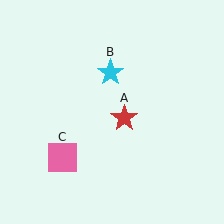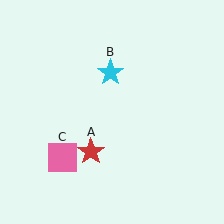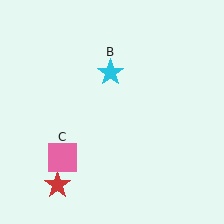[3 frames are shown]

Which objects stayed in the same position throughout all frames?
Cyan star (object B) and pink square (object C) remained stationary.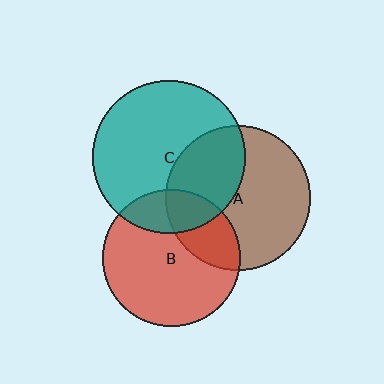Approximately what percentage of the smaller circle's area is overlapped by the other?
Approximately 20%.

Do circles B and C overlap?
Yes.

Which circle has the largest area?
Circle C (teal).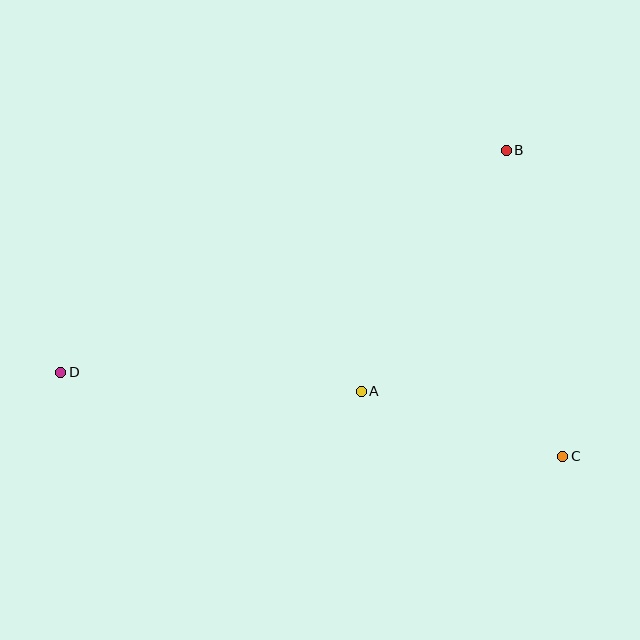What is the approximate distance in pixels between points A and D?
The distance between A and D is approximately 301 pixels.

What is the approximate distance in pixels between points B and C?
The distance between B and C is approximately 311 pixels.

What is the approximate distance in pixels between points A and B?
The distance between A and B is approximately 281 pixels.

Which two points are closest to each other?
Points A and C are closest to each other.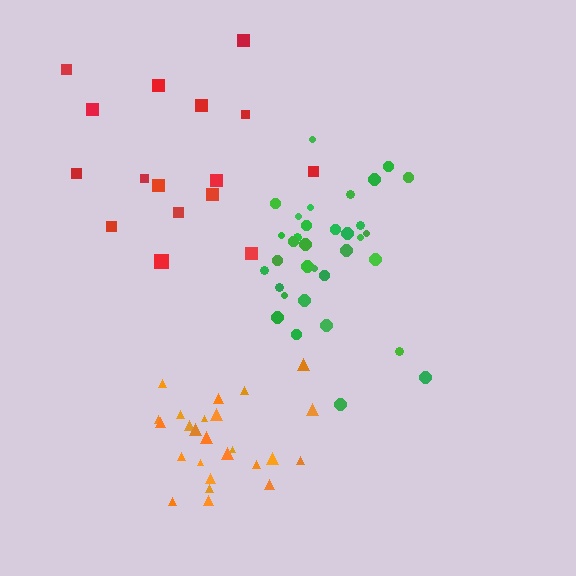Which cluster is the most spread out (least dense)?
Red.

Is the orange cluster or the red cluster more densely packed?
Orange.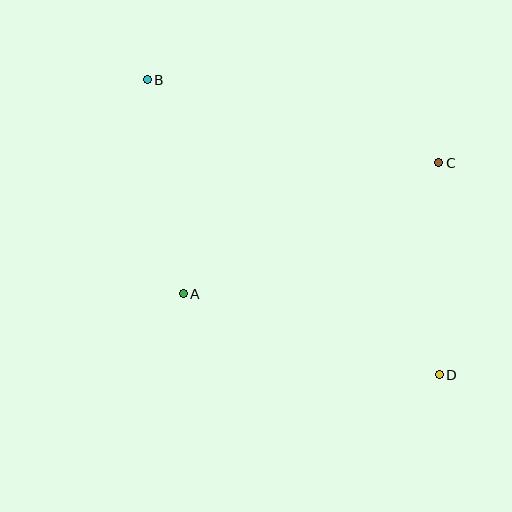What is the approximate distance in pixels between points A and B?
The distance between A and B is approximately 217 pixels.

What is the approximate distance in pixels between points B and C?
The distance between B and C is approximately 303 pixels.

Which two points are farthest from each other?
Points B and D are farthest from each other.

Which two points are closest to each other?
Points C and D are closest to each other.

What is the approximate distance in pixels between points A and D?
The distance between A and D is approximately 268 pixels.